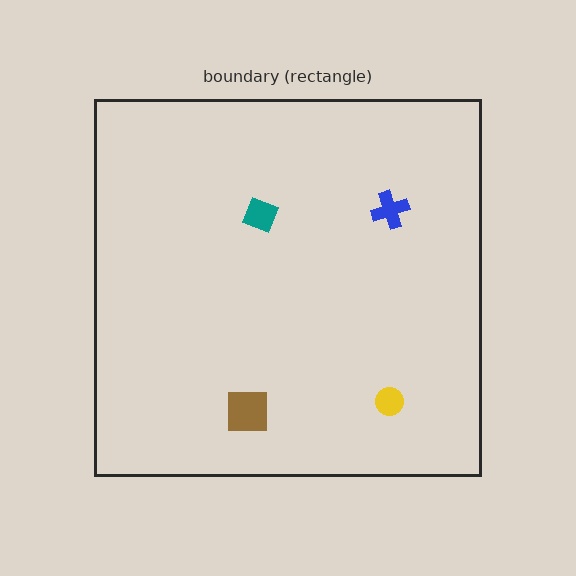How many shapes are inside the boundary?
4 inside, 0 outside.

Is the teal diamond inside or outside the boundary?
Inside.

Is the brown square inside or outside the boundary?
Inside.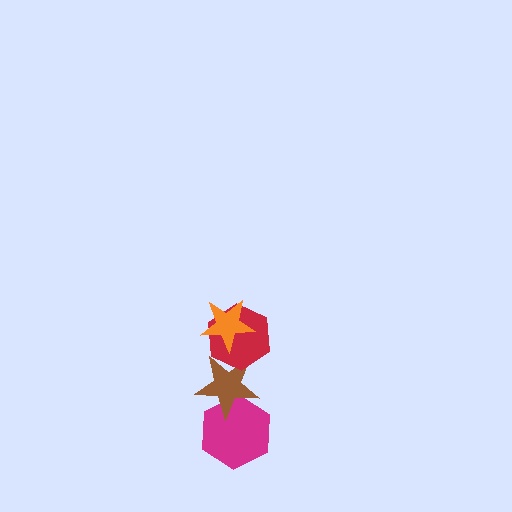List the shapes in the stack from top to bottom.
From top to bottom: the orange star, the red hexagon, the brown star, the magenta hexagon.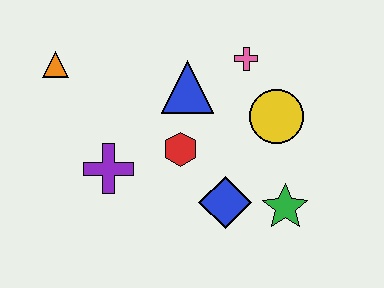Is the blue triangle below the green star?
No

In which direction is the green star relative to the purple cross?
The green star is to the right of the purple cross.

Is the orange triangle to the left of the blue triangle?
Yes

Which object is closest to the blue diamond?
The green star is closest to the blue diamond.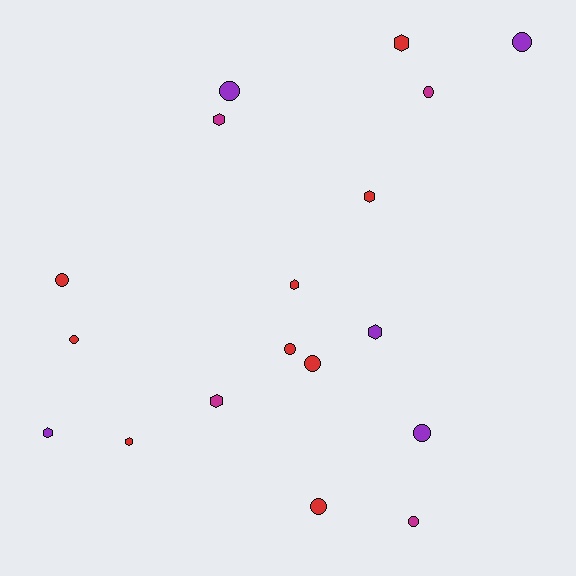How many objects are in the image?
There are 18 objects.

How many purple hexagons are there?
There are 2 purple hexagons.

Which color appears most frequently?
Red, with 9 objects.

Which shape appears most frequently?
Circle, with 10 objects.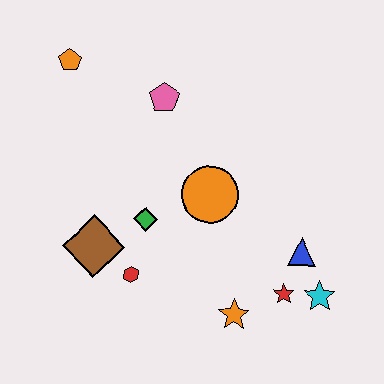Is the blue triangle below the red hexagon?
No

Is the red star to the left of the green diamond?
No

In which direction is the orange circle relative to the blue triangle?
The orange circle is to the left of the blue triangle.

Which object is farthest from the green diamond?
The cyan star is farthest from the green diamond.